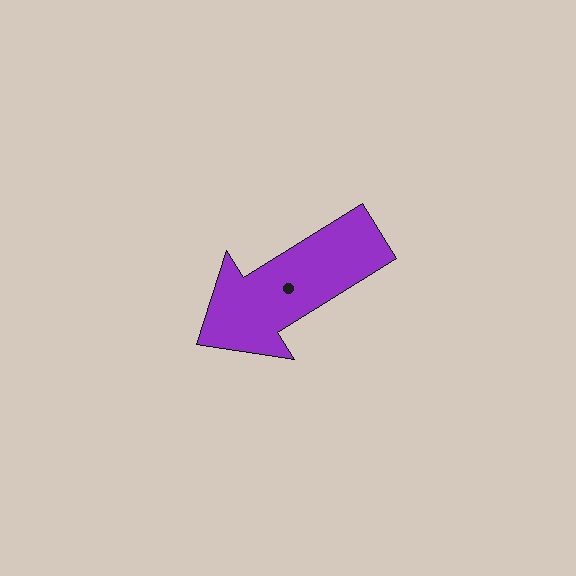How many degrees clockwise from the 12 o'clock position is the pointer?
Approximately 238 degrees.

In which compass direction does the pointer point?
Southwest.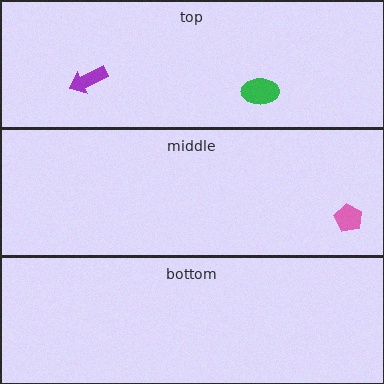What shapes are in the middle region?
The pink pentagon.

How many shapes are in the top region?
2.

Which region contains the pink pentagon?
The middle region.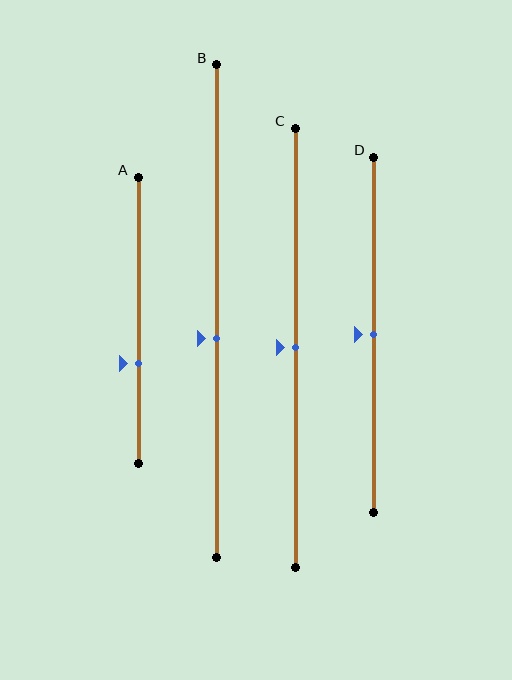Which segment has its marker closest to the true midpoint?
Segment C has its marker closest to the true midpoint.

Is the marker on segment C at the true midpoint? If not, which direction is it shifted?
Yes, the marker on segment C is at the true midpoint.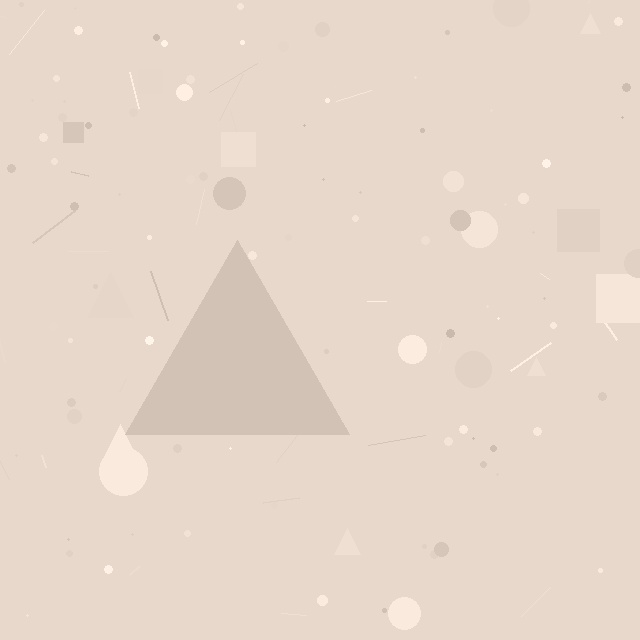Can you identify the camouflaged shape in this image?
The camouflaged shape is a triangle.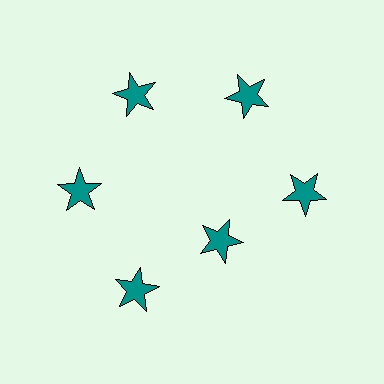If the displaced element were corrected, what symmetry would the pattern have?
It would have 6-fold rotational symmetry — the pattern would map onto itself every 60 degrees.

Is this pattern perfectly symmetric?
No. The 6 teal stars are arranged in a ring, but one element near the 5 o'clock position is pulled inward toward the center, breaking the 6-fold rotational symmetry.